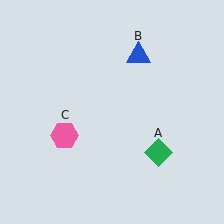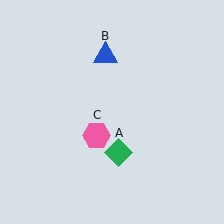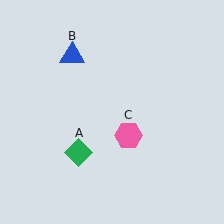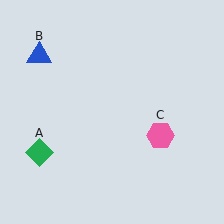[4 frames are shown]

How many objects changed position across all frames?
3 objects changed position: green diamond (object A), blue triangle (object B), pink hexagon (object C).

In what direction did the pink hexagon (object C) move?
The pink hexagon (object C) moved right.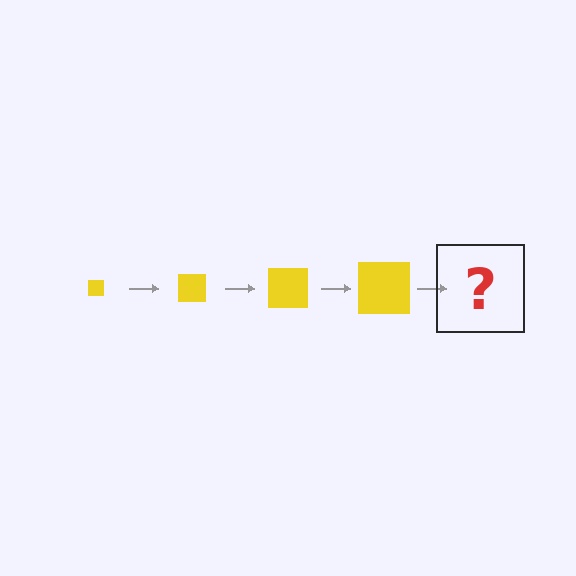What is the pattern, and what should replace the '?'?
The pattern is that the square gets progressively larger each step. The '?' should be a yellow square, larger than the previous one.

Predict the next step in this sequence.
The next step is a yellow square, larger than the previous one.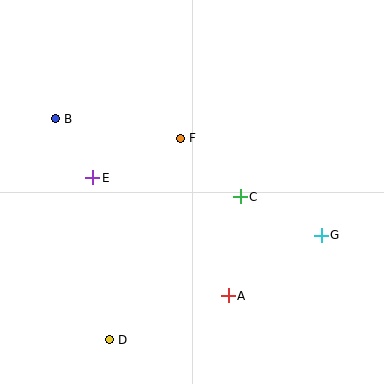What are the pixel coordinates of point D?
Point D is at (109, 340).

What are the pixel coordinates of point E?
Point E is at (93, 178).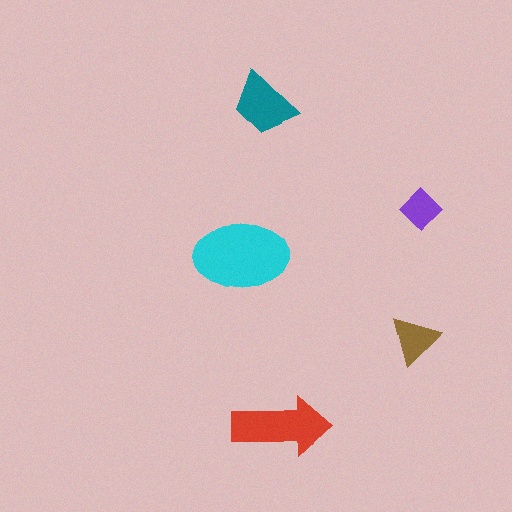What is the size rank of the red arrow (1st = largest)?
2nd.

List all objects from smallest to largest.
The purple diamond, the brown triangle, the teal trapezoid, the red arrow, the cyan ellipse.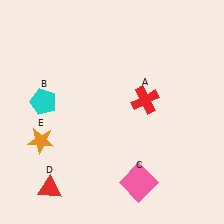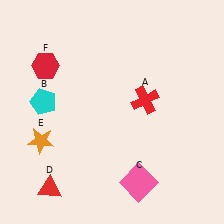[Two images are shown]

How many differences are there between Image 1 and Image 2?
There is 1 difference between the two images.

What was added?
A red hexagon (F) was added in Image 2.